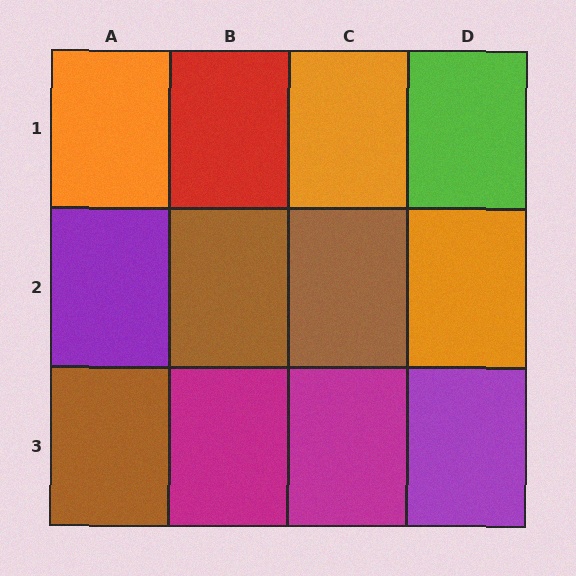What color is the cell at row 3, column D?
Purple.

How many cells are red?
1 cell is red.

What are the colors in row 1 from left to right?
Orange, red, orange, lime.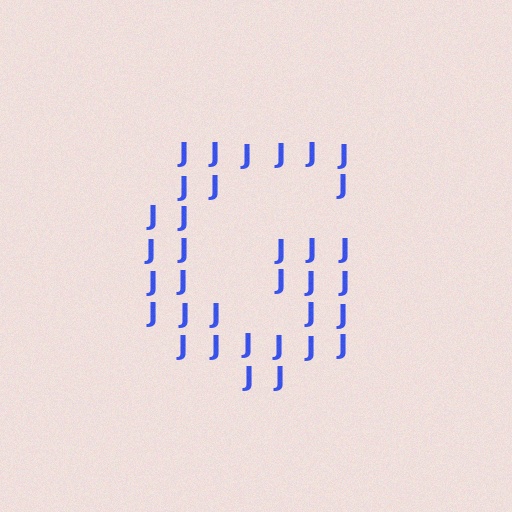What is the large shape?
The large shape is the letter G.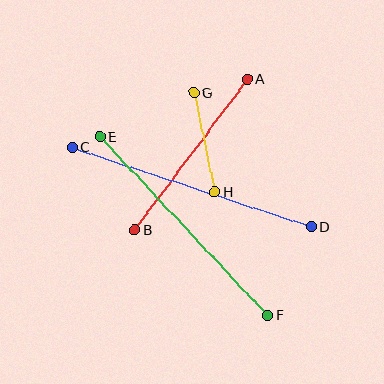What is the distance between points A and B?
The distance is approximately 188 pixels.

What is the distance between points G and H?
The distance is approximately 102 pixels.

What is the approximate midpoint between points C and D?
The midpoint is at approximately (192, 187) pixels.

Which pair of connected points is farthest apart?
Points C and D are farthest apart.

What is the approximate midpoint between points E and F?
The midpoint is at approximately (184, 226) pixels.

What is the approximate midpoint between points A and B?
The midpoint is at approximately (191, 155) pixels.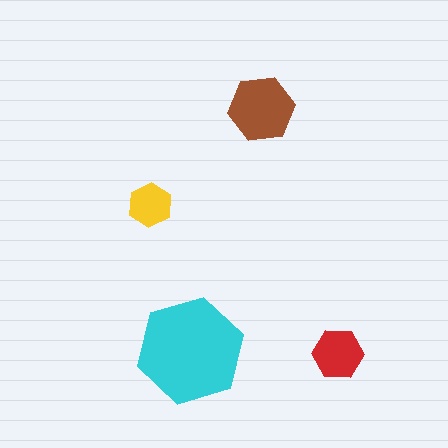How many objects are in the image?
There are 4 objects in the image.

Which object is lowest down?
The red hexagon is bottommost.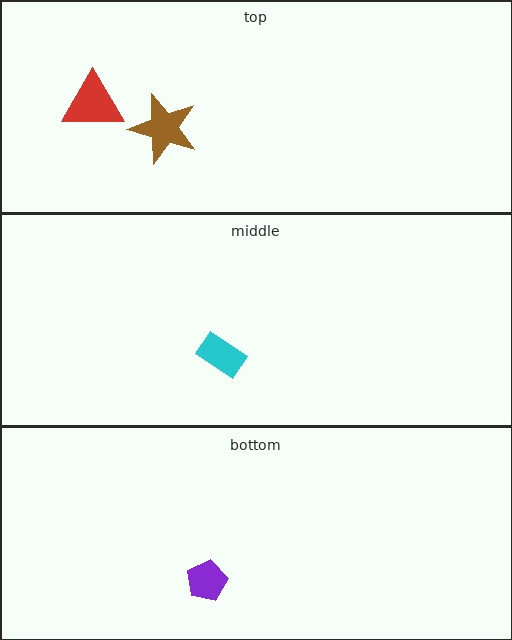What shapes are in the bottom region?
The purple pentagon.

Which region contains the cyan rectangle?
The middle region.